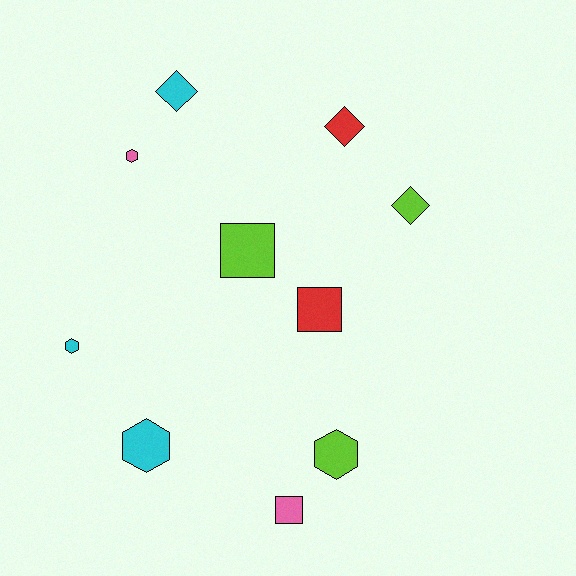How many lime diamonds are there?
There is 1 lime diamond.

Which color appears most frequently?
Lime, with 3 objects.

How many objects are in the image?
There are 10 objects.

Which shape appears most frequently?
Hexagon, with 4 objects.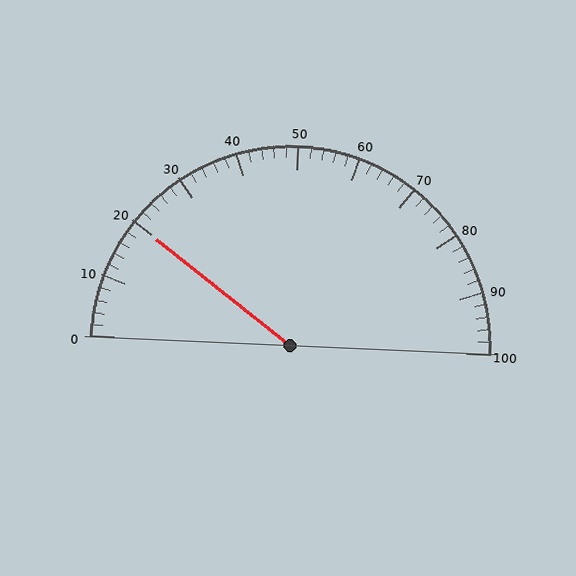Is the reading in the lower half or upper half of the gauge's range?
The reading is in the lower half of the range (0 to 100).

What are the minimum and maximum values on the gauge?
The gauge ranges from 0 to 100.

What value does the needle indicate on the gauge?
The needle indicates approximately 20.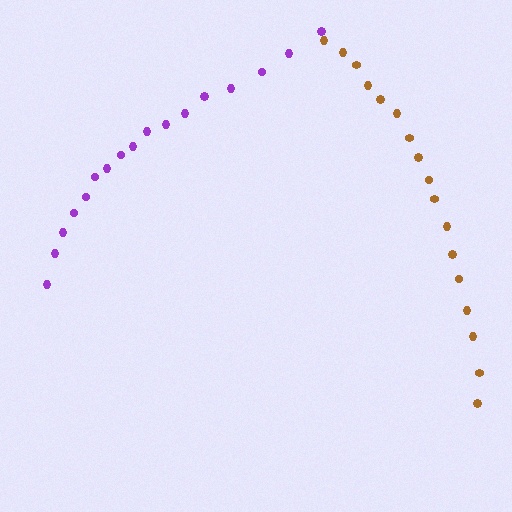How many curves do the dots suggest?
There are 2 distinct paths.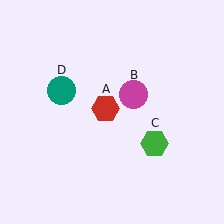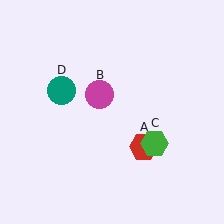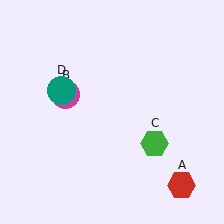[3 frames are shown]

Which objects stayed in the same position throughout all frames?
Green hexagon (object C) and teal circle (object D) remained stationary.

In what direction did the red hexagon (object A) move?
The red hexagon (object A) moved down and to the right.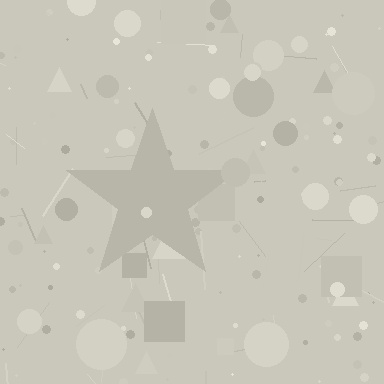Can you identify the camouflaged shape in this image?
The camouflaged shape is a star.